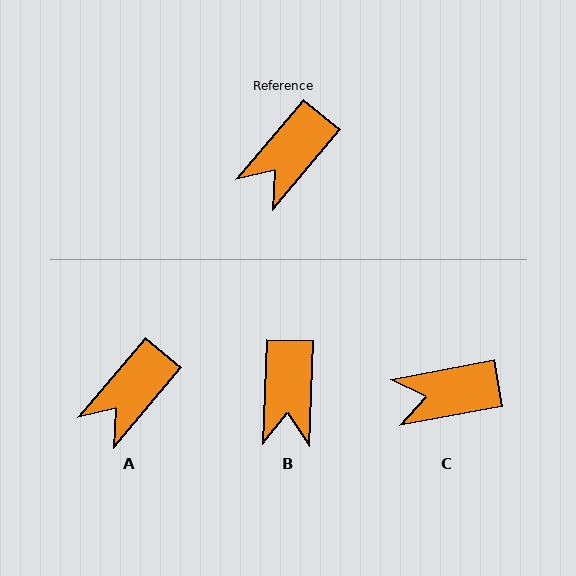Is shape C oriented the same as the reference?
No, it is off by about 39 degrees.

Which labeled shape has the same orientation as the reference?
A.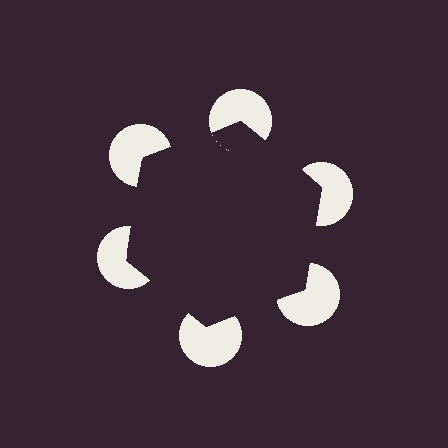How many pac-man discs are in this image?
There are 6 — one at each vertex of the illusory hexagon.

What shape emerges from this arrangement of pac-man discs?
An illusory hexagon — its edges are inferred from the aligned wedge cuts in the pac-man discs, not physically drawn.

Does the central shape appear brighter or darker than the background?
It typically appears slightly darker than the background, even though no actual brightness change is drawn.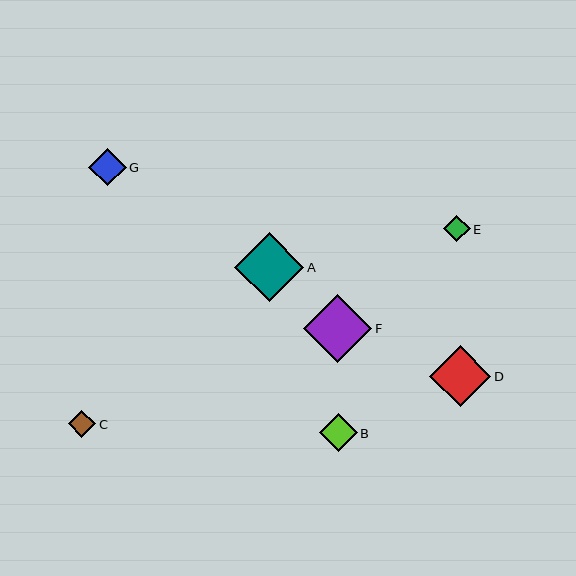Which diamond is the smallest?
Diamond E is the smallest with a size of approximately 27 pixels.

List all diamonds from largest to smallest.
From largest to smallest: A, F, D, B, G, C, E.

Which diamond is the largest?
Diamond A is the largest with a size of approximately 69 pixels.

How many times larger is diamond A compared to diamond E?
Diamond A is approximately 2.6 times the size of diamond E.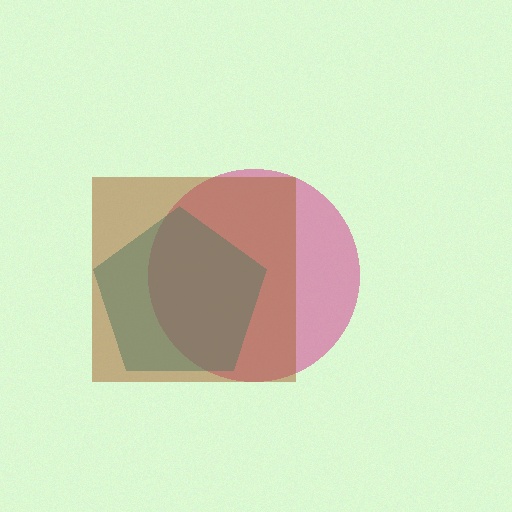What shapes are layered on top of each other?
The layered shapes are: a magenta circle, a teal pentagon, a brown square.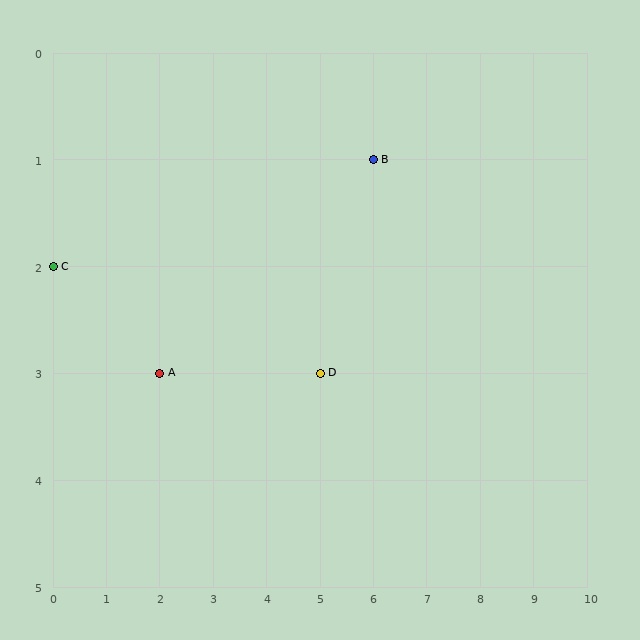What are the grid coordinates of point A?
Point A is at grid coordinates (2, 3).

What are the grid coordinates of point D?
Point D is at grid coordinates (5, 3).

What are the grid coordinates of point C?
Point C is at grid coordinates (0, 2).